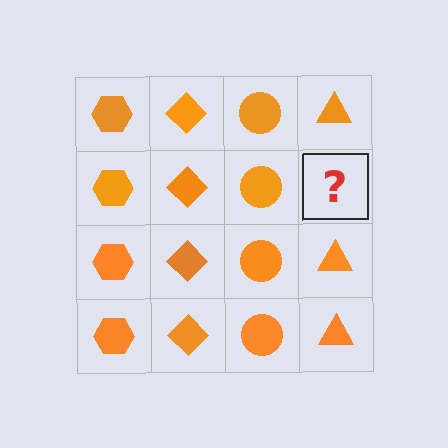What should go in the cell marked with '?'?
The missing cell should contain an orange triangle.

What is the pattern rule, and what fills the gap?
The rule is that each column has a consistent shape. The gap should be filled with an orange triangle.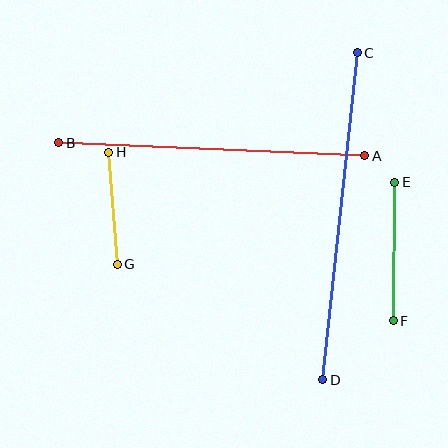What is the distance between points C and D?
The distance is approximately 329 pixels.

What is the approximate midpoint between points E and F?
The midpoint is at approximately (394, 252) pixels.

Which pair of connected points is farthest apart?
Points C and D are farthest apart.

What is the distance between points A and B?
The distance is approximately 306 pixels.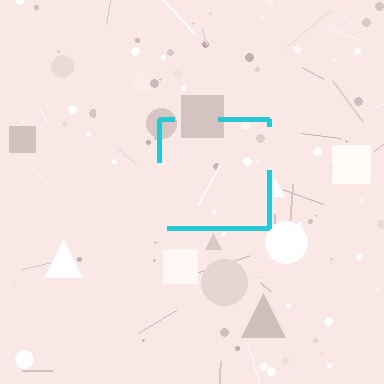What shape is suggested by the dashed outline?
The dashed outline suggests a square.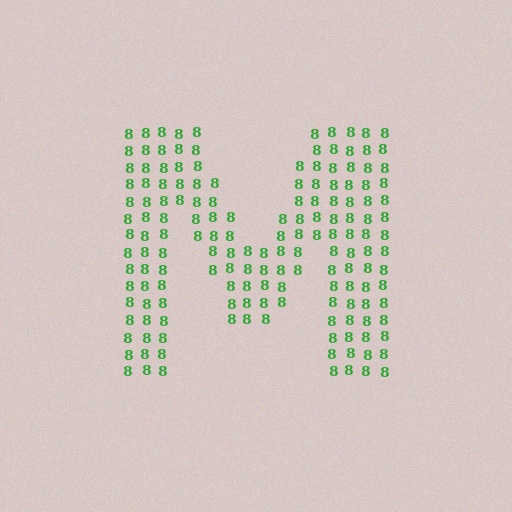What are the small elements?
The small elements are digit 8's.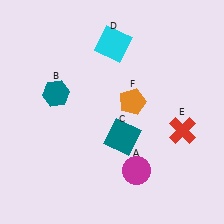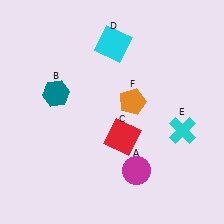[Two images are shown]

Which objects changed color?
C changed from teal to red. E changed from red to cyan.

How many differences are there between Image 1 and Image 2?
There are 2 differences between the two images.